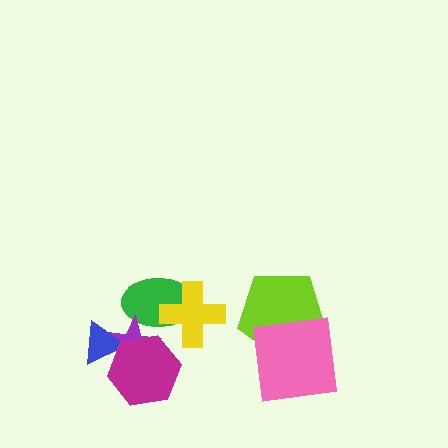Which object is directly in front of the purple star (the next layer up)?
The blue triangle is directly in front of the purple star.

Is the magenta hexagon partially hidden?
No, no other shape covers it.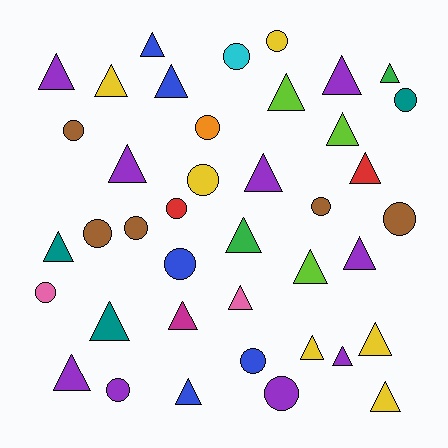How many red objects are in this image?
There are 2 red objects.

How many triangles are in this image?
There are 24 triangles.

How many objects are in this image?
There are 40 objects.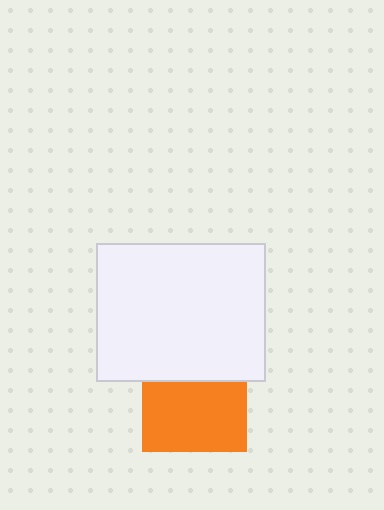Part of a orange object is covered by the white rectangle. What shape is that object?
It is a square.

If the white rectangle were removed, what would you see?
You would see the complete orange square.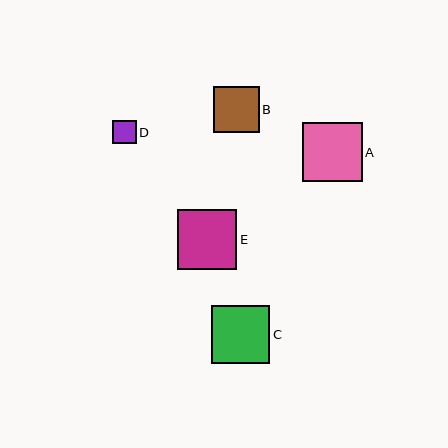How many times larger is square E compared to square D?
Square E is approximately 2.5 times the size of square D.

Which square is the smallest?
Square D is the smallest with a size of approximately 23 pixels.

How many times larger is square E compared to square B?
Square E is approximately 1.3 times the size of square B.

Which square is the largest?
Square E is the largest with a size of approximately 60 pixels.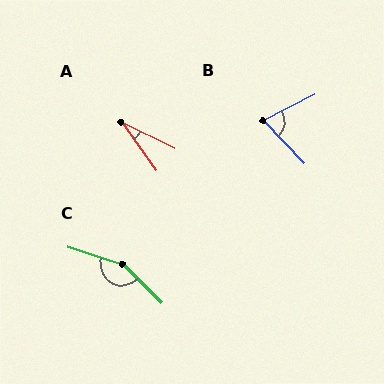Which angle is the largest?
C, at approximately 153 degrees.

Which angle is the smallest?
A, at approximately 28 degrees.